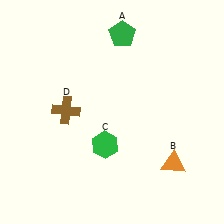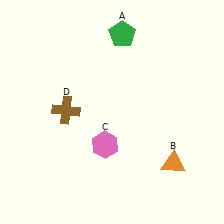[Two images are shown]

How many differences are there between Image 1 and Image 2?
There is 1 difference between the two images.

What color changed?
The hexagon (C) changed from green in Image 1 to pink in Image 2.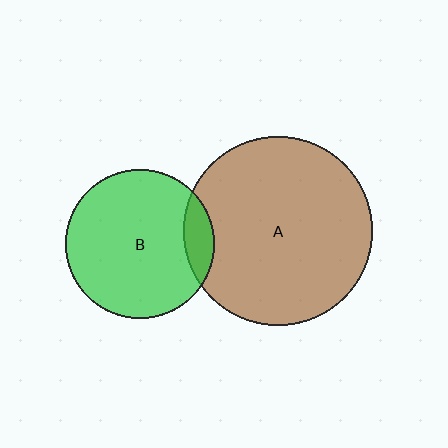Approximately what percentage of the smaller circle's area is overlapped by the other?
Approximately 10%.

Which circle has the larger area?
Circle A (brown).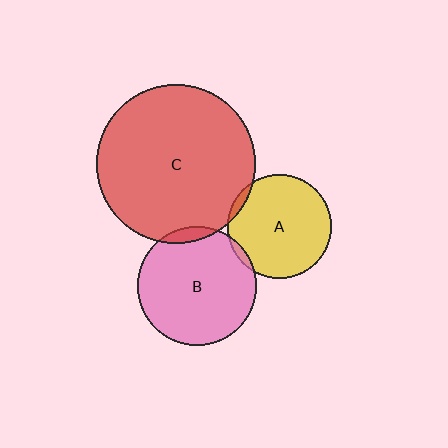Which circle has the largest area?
Circle C (red).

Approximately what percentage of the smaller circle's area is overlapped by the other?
Approximately 5%.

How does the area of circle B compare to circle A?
Approximately 1.3 times.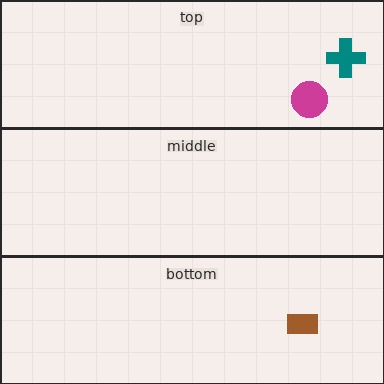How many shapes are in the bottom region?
1.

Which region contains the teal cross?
The top region.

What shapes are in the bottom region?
The brown rectangle.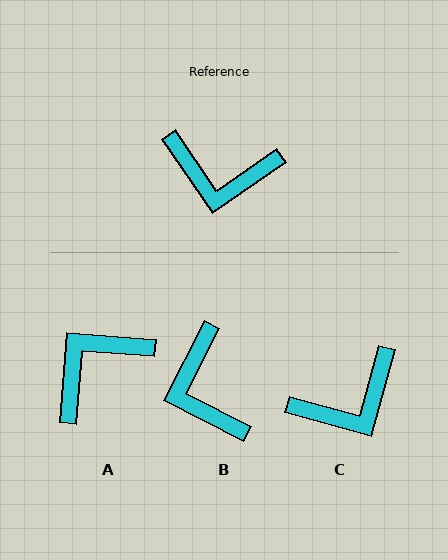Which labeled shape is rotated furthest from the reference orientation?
A, about 129 degrees away.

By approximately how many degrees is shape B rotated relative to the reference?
Approximately 62 degrees clockwise.